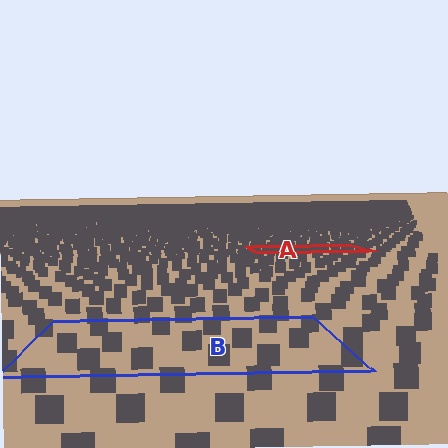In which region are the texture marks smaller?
The texture marks are smaller in region A, because it is farther away.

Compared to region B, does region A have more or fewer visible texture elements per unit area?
Region A has more texture elements per unit area — they are packed more densely because it is farther away.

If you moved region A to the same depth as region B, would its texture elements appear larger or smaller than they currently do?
They would appear larger. At a closer depth, the same texture elements are projected at a bigger on-screen size.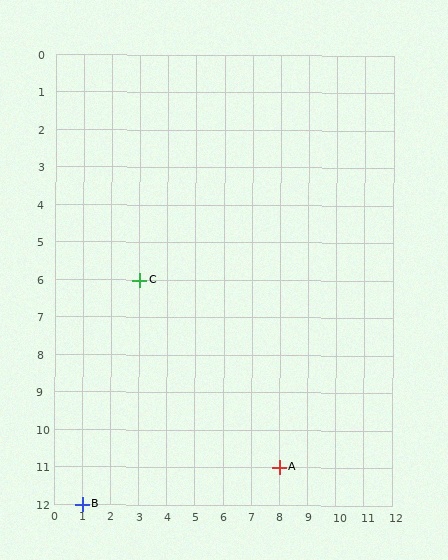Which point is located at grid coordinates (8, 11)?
Point A is at (8, 11).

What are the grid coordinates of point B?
Point B is at grid coordinates (1, 12).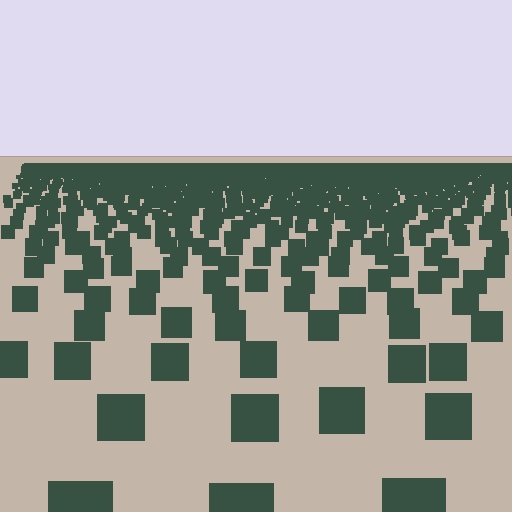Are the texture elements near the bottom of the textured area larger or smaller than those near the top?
Larger. Near the bottom, elements are closer to the viewer and appear at a bigger on-screen size.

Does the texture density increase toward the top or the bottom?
Density increases toward the top.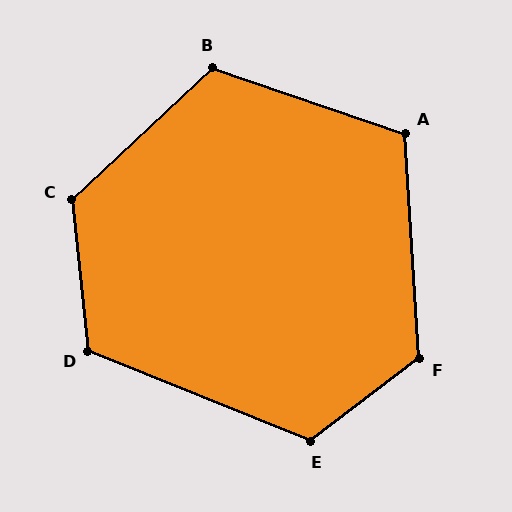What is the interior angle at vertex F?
Approximately 124 degrees (obtuse).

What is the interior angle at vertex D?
Approximately 118 degrees (obtuse).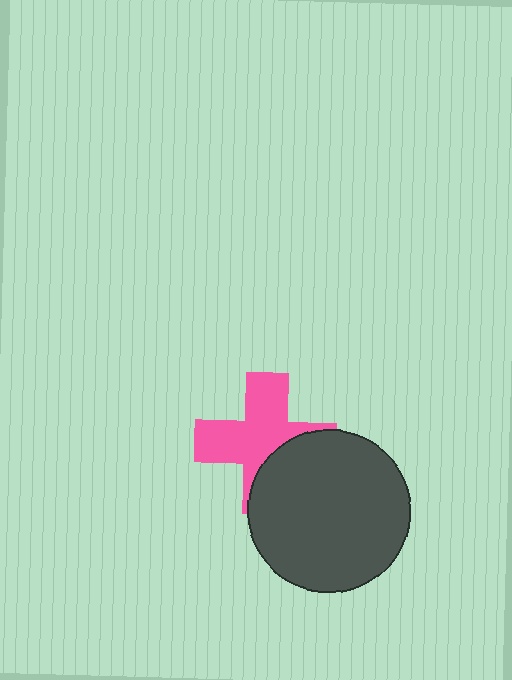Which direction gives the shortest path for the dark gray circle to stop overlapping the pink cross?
Moving toward the lower-right gives the shortest separation.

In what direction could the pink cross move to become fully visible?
The pink cross could move toward the upper-left. That would shift it out from behind the dark gray circle entirely.